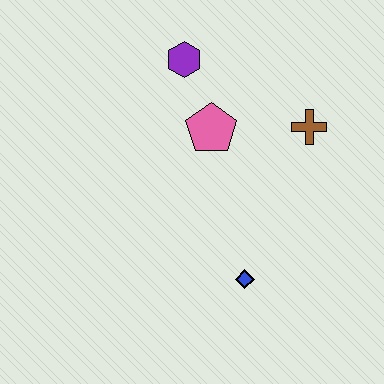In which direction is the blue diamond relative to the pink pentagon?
The blue diamond is below the pink pentagon.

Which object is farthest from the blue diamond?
The purple hexagon is farthest from the blue diamond.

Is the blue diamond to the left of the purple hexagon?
No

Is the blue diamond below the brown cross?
Yes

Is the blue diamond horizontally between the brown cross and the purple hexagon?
Yes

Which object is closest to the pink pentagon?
The purple hexagon is closest to the pink pentagon.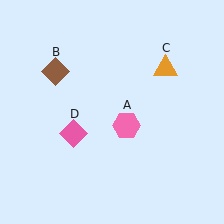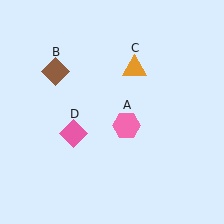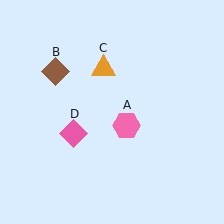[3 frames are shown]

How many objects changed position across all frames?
1 object changed position: orange triangle (object C).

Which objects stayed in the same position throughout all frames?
Pink hexagon (object A) and brown diamond (object B) and pink diamond (object D) remained stationary.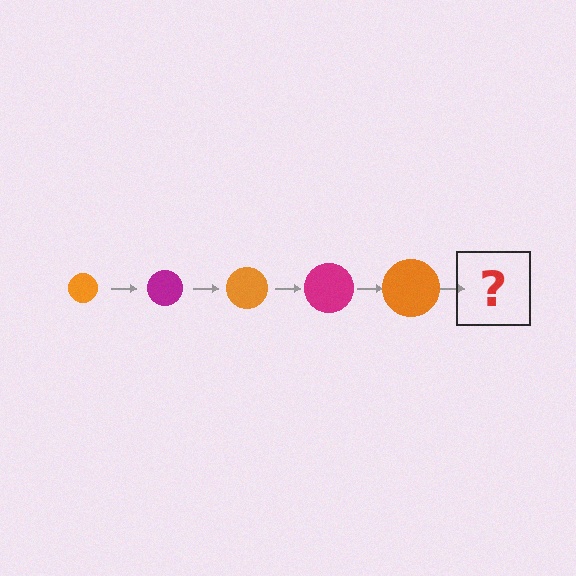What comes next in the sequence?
The next element should be a magenta circle, larger than the previous one.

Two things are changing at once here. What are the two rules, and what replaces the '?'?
The two rules are that the circle grows larger each step and the color cycles through orange and magenta. The '?' should be a magenta circle, larger than the previous one.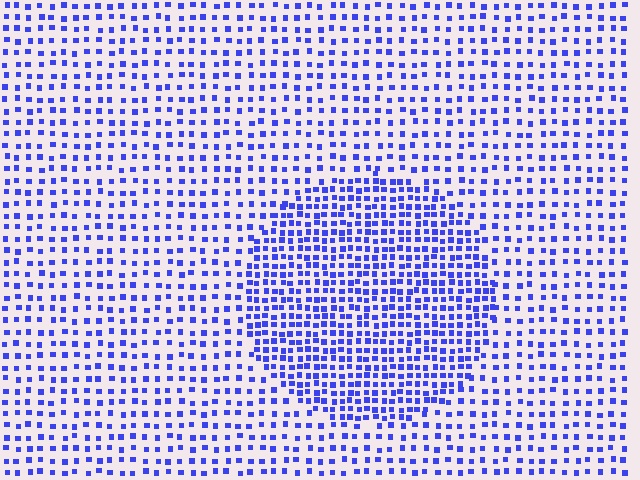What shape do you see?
I see a circle.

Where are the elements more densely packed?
The elements are more densely packed inside the circle boundary.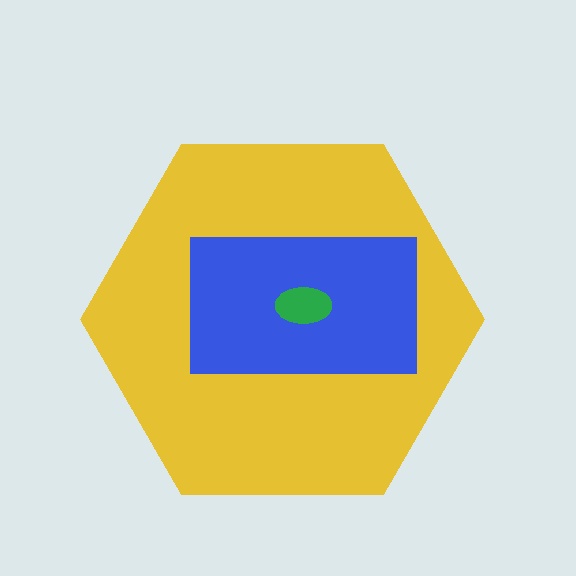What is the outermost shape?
The yellow hexagon.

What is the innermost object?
The green ellipse.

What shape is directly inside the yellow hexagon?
The blue rectangle.